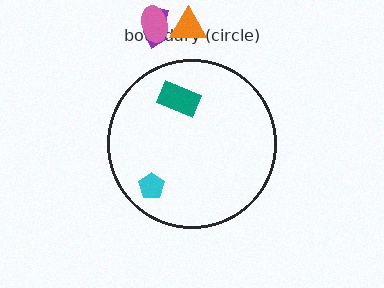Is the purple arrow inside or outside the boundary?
Outside.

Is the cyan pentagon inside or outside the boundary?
Inside.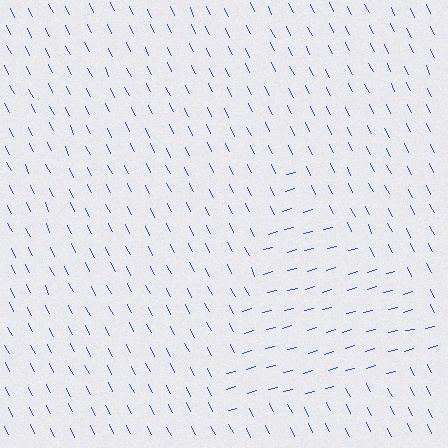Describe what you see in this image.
The image is filled with small blue line segments. A triangle region in the image has lines oriented differently from the surrounding lines, creating a visible texture boundary.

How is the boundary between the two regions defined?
The boundary is defined purely by a change in line orientation (approximately 78 degrees difference). All lines are the same color and thickness.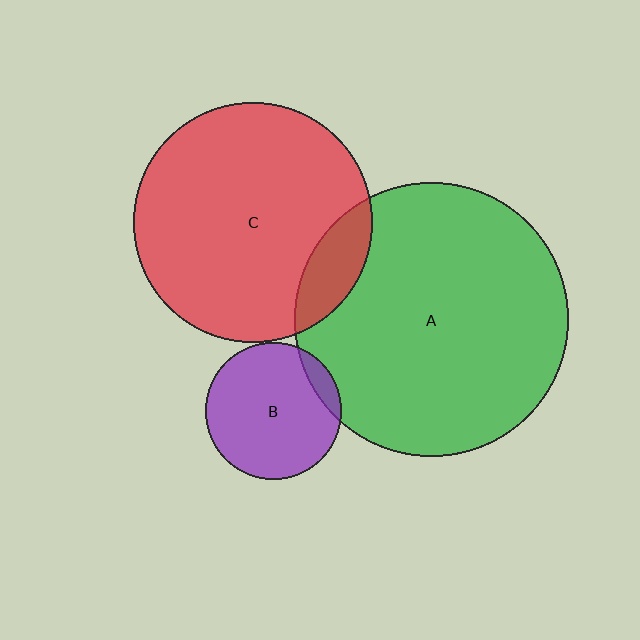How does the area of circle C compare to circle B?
Approximately 3.1 times.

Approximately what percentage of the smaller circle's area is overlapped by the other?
Approximately 15%.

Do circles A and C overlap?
Yes.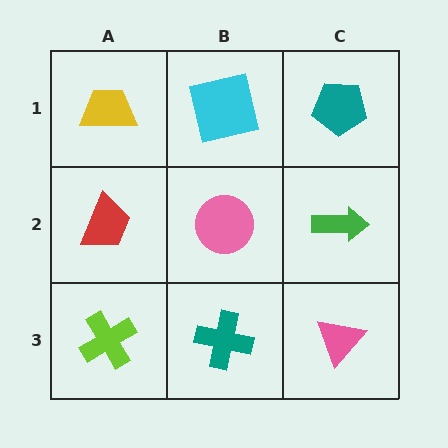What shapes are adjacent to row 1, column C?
A green arrow (row 2, column C), a cyan square (row 1, column B).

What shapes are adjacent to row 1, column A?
A red trapezoid (row 2, column A), a cyan square (row 1, column B).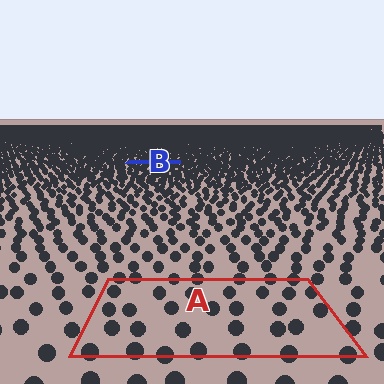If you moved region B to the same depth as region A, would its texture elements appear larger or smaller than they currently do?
They would appear larger. At a closer depth, the same texture elements are projected at a bigger on-screen size.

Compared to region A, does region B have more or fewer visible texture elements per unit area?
Region B has more texture elements per unit area — they are packed more densely because it is farther away.